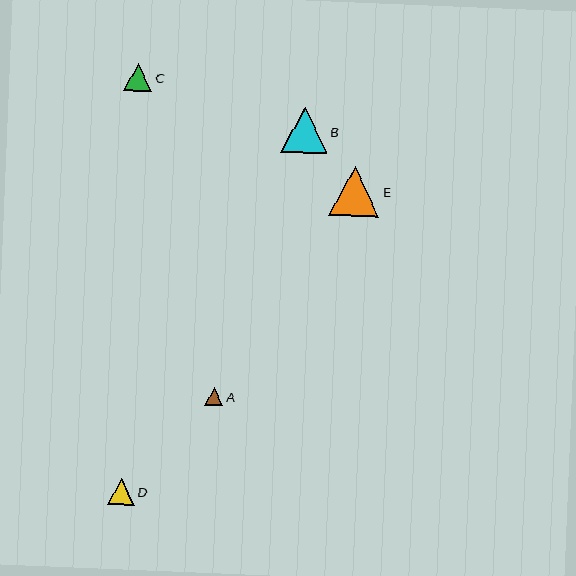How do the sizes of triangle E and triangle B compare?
Triangle E and triangle B are approximately the same size.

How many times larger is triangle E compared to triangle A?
Triangle E is approximately 2.8 times the size of triangle A.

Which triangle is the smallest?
Triangle A is the smallest with a size of approximately 18 pixels.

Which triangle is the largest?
Triangle E is the largest with a size of approximately 50 pixels.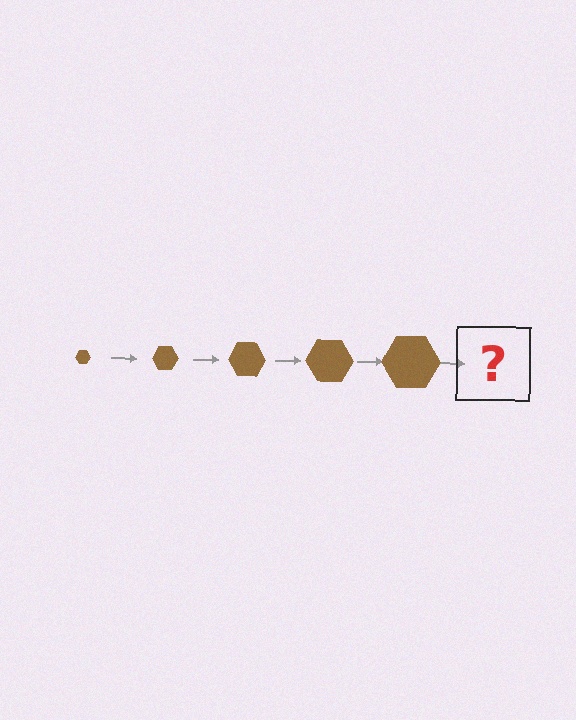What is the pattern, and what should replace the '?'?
The pattern is that the hexagon gets progressively larger each step. The '?' should be a brown hexagon, larger than the previous one.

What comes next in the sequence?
The next element should be a brown hexagon, larger than the previous one.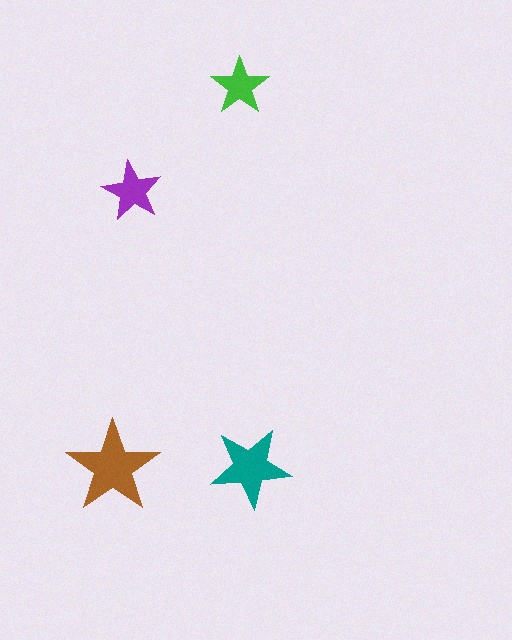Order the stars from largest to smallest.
the brown one, the teal one, the purple one, the green one.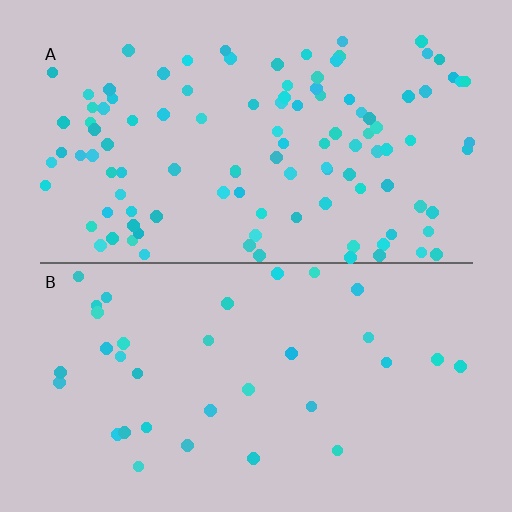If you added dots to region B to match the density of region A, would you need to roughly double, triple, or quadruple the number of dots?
Approximately triple.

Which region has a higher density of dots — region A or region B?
A (the top).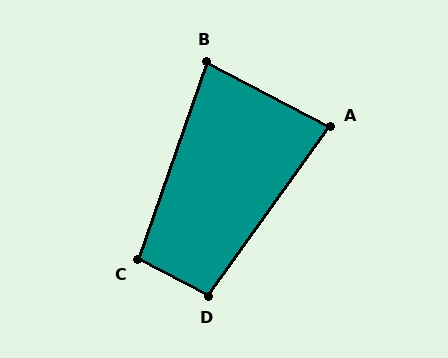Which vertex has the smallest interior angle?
B, at approximately 82 degrees.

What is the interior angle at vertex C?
Approximately 98 degrees (obtuse).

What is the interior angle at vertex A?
Approximately 82 degrees (acute).